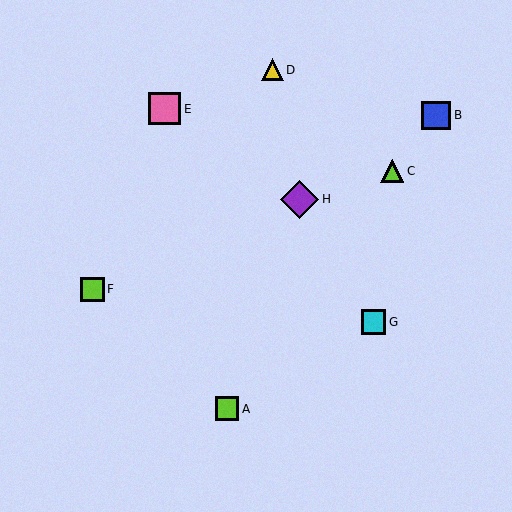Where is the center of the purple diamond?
The center of the purple diamond is at (300, 199).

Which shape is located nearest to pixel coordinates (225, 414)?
The lime square (labeled A) at (227, 409) is nearest to that location.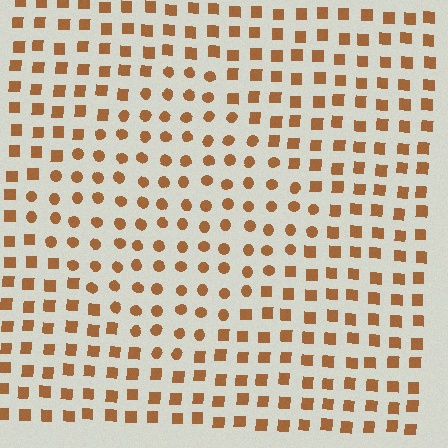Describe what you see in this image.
The image is filled with small brown elements arranged in a uniform grid. A diamond-shaped region contains circles, while the surrounding area contains squares. The boundary is defined purely by the change in element shape.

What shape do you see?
I see a diamond.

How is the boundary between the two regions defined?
The boundary is defined by a change in element shape: circles inside vs. squares outside. All elements share the same color and spacing.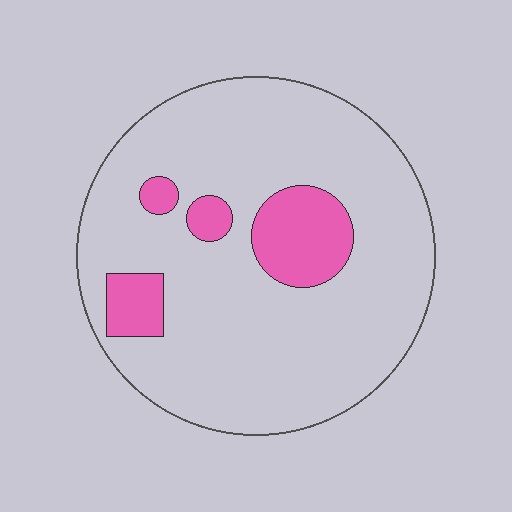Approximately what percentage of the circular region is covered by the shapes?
Approximately 15%.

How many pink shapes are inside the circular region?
4.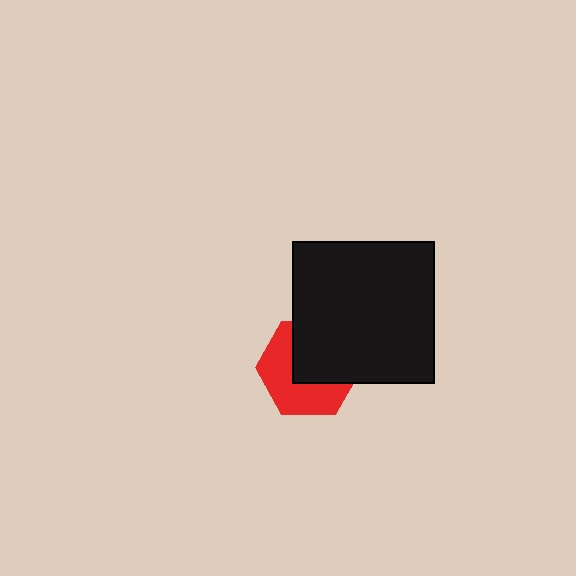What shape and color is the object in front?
The object in front is a black square.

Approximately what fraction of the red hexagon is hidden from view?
Roughly 49% of the red hexagon is hidden behind the black square.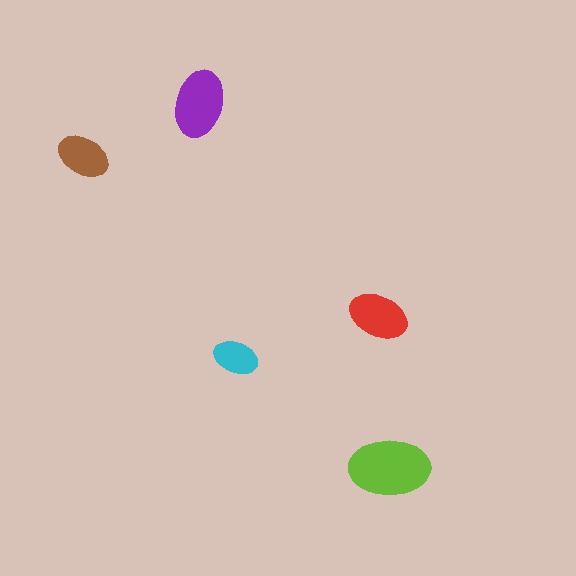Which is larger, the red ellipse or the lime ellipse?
The lime one.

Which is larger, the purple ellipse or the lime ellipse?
The lime one.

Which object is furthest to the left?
The brown ellipse is leftmost.